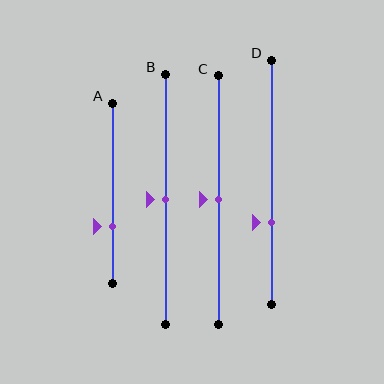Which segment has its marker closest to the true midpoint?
Segment B has its marker closest to the true midpoint.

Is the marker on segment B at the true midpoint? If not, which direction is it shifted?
Yes, the marker on segment B is at the true midpoint.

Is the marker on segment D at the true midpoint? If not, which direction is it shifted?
No, the marker on segment D is shifted downward by about 16% of the segment length.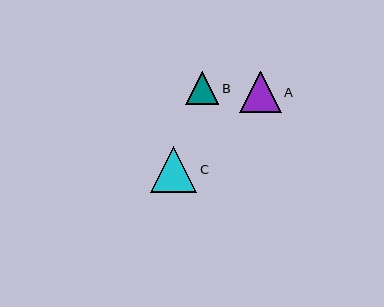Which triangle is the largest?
Triangle C is the largest with a size of approximately 46 pixels.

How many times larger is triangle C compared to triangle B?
Triangle C is approximately 1.4 times the size of triangle B.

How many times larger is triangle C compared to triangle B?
Triangle C is approximately 1.4 times the size of triangle B.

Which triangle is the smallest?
Triangle B is the smallest with a size of approximately 33 pixels.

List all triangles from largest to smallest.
From largest to smallest: C, A, B.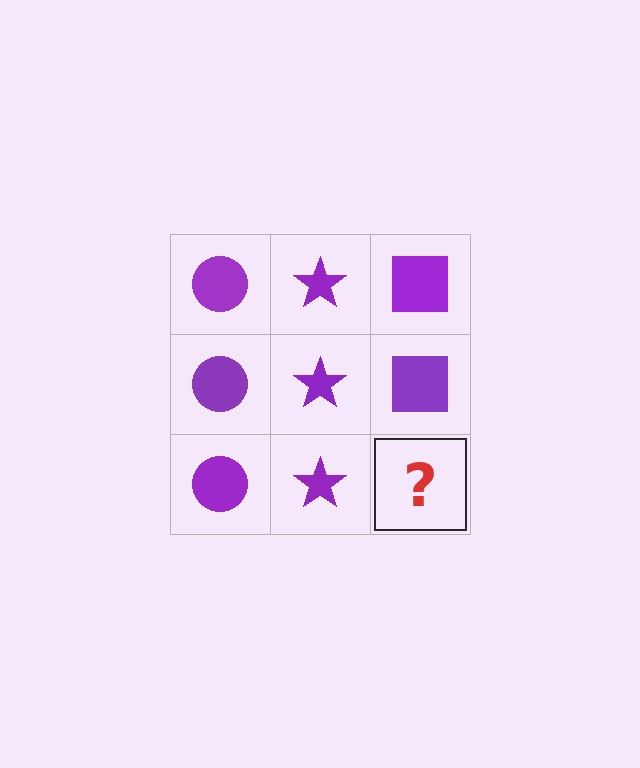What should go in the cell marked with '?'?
The missing cell should contain a purple square.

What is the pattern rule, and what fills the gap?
The rule is that each column has a consistent shape. The gap should be filled with a purple square.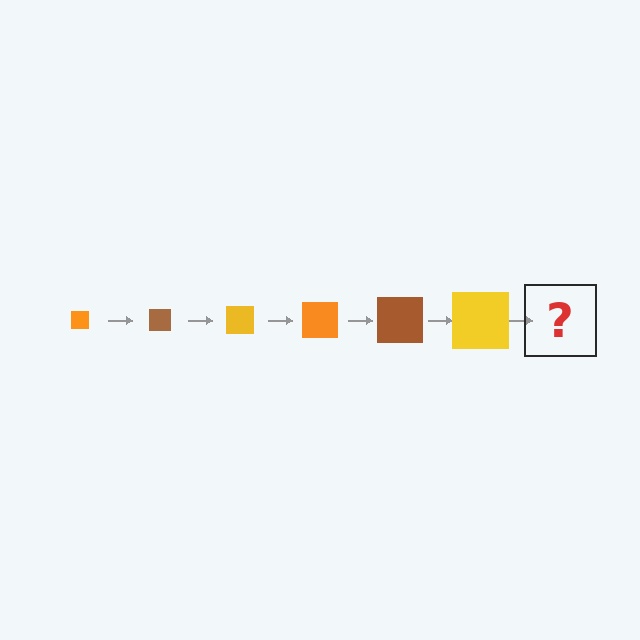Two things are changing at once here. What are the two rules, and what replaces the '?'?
The two rules are that the square grows larger each step and the color cycles through orange, brown, and yellow. The '?' should be an orange square, larger than the previous one.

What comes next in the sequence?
The next element should be an orange square, larger than the previous one.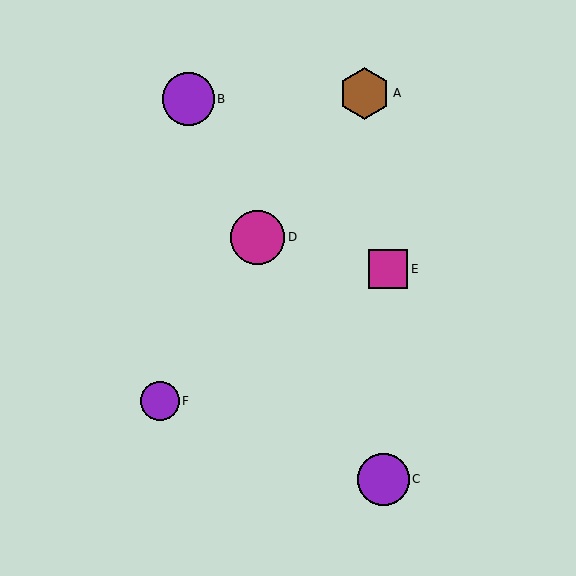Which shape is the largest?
The magenta circle (labeled D) is the largest.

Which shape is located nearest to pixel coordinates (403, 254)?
The magenta square (labeled E) at (388, 269) is nearest to that location.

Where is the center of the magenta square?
The center of the magenta square is at (388, 269).